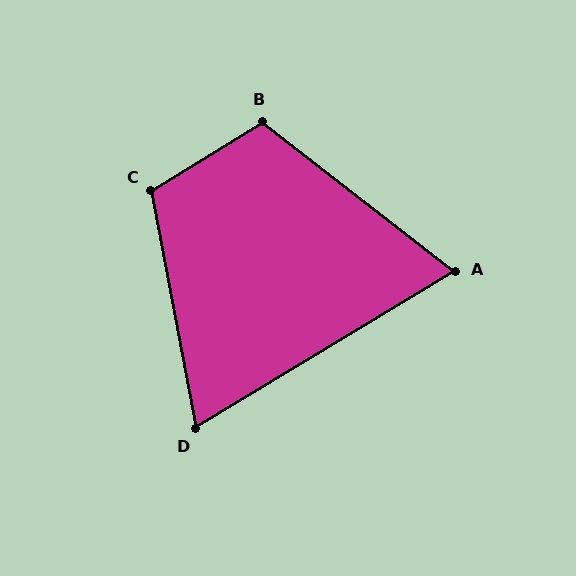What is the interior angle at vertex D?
Approximately 70 degrees (acute).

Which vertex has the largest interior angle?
C, at approximately 111 degrees.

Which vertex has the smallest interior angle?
A, at approximately 69 degrees.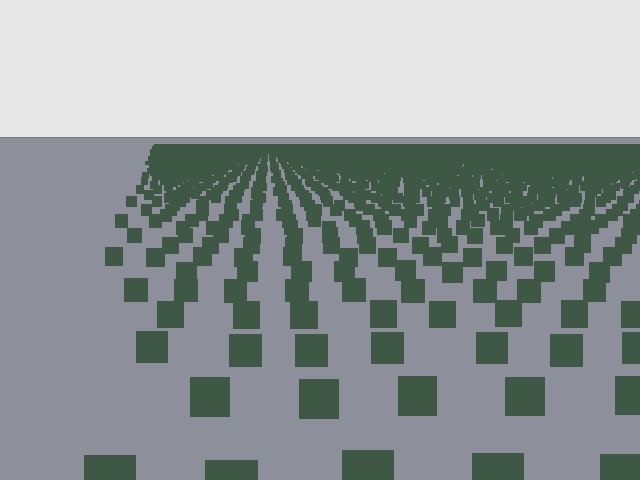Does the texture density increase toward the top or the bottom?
Density increases toward the top.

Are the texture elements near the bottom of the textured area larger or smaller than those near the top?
Larger. Near the bottom, elements are closer to the viewer and appear at a bigger on-screen size.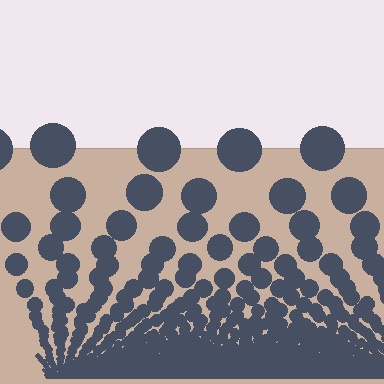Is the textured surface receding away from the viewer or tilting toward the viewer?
The surface appears to tilt toward the viewer. Texture elements get larger and sparser toward the top.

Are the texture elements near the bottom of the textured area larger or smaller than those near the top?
Smaller. The gradient is inverted — elements near the bottom are smaller and denser.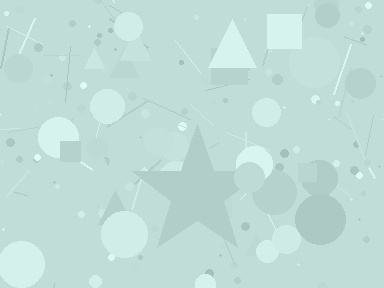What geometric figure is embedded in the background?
A star is embedded in the background.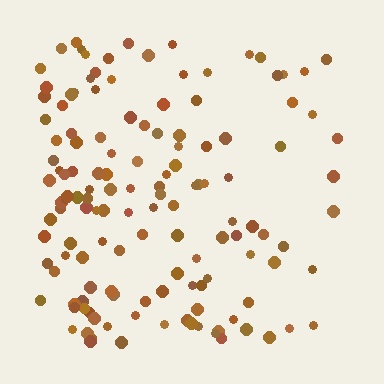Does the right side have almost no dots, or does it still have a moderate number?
Still a moderate number, just noticeably fewer than the left.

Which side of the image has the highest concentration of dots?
The left.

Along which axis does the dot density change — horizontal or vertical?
Horizontal.